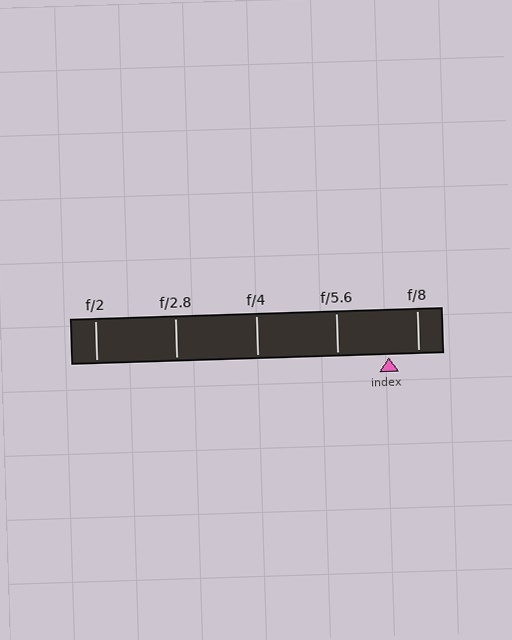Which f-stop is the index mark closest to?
The index mark is closest to f/8.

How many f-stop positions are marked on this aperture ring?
There are 5 f-stop positions marked.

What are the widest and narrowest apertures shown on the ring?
The widest aperture shown is f/2 and the narrowest is f/8.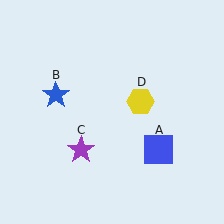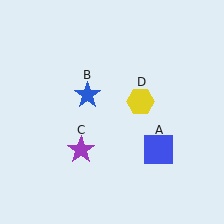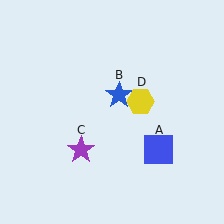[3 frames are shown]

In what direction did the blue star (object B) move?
The blue star (object B) moved right.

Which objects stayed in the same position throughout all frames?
Blue square (object A) and purple star (object C) and yellow hexagon (object D) remained stationary.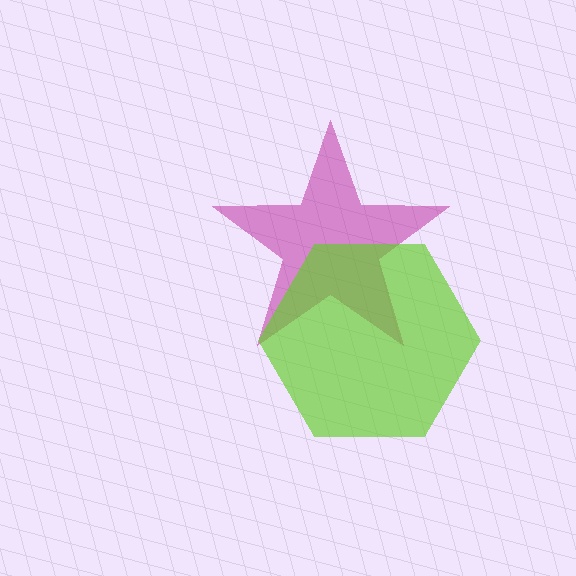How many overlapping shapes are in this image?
There are 2 overlapping shapes in the image.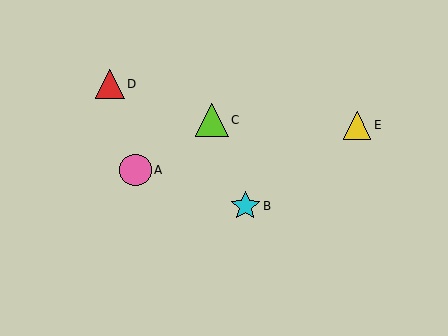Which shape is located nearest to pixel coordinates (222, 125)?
The lime triangle (labeled C) at (212, 120) is nearest to that location.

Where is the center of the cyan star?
The center of the cyan star is at (245, 206).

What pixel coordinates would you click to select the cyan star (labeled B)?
Click at (245, 206) to select the cyan star B.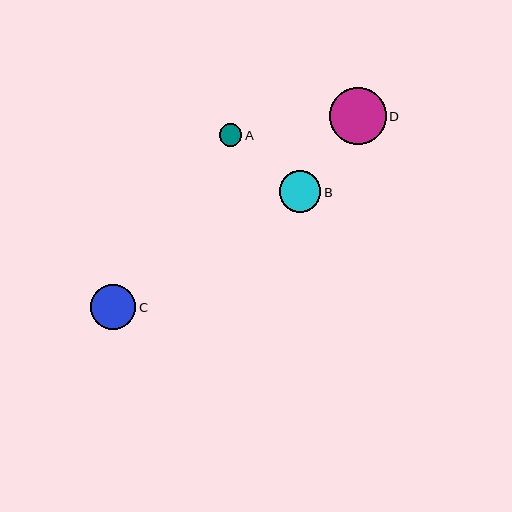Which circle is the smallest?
Circle A is the smallest with a size of approximately 23 pixels.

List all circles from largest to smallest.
From largest to smallest: D, C, B, A.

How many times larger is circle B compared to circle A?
Circle B is approximately 1.8 times the size of circle A.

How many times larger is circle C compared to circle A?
Circle C is approximately 2.0 times the size of circle A.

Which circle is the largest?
Circle D is the largest with a size of approximately 57 pixels.